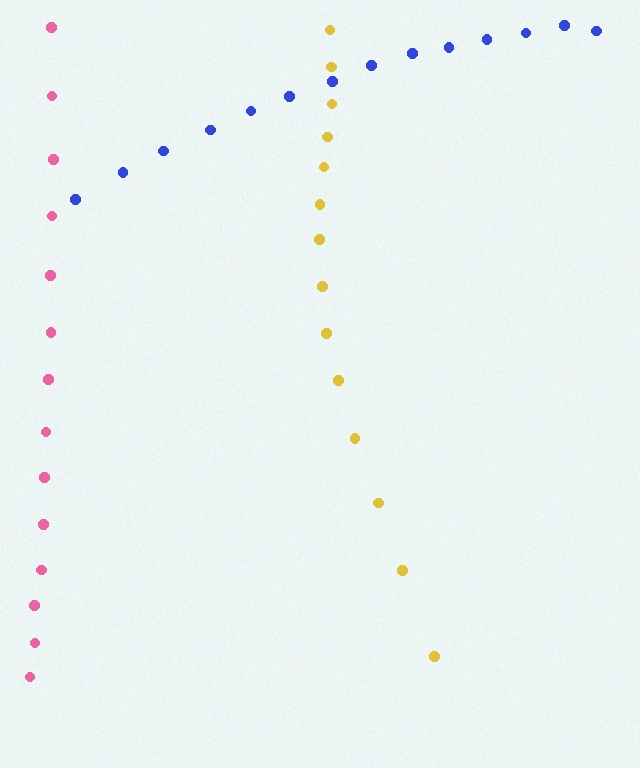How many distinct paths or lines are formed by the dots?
There are 3 distinct paths.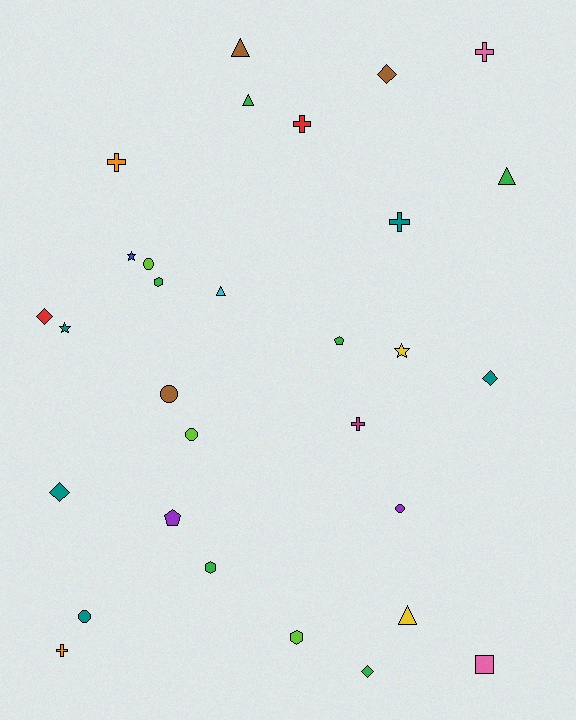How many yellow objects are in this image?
There are 2 yellow objects.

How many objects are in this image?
There are 30 objects.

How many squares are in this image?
There is 1 square.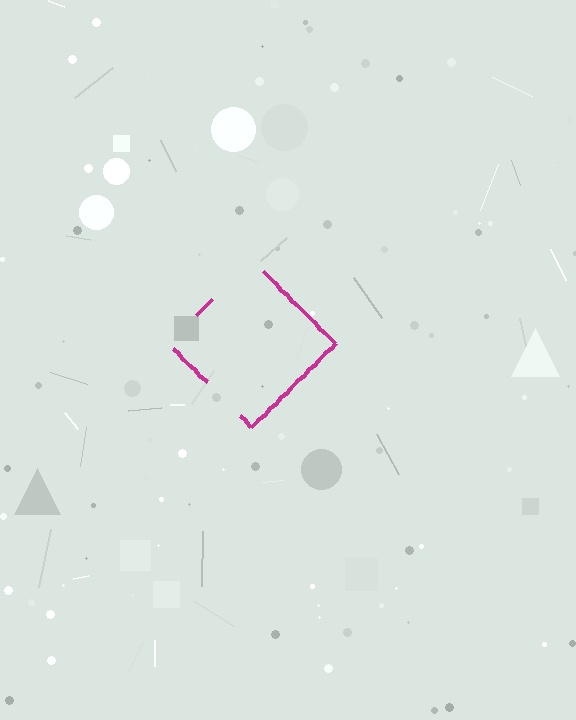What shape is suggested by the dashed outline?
The dashed outline suggests a diamond.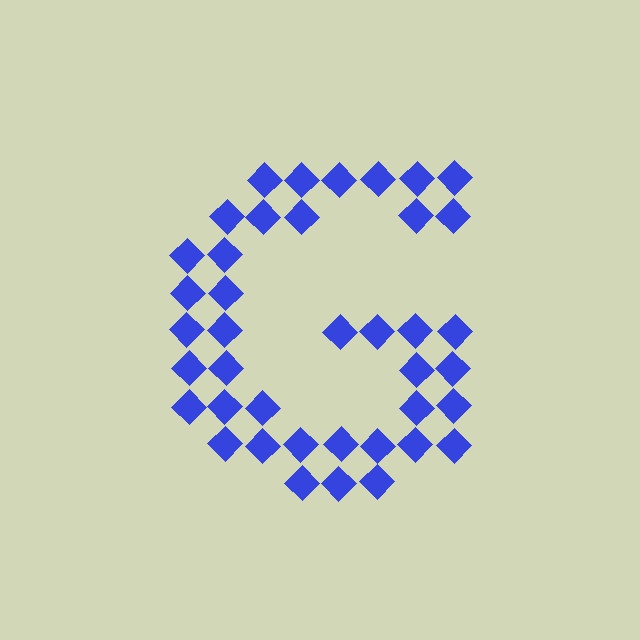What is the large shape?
The large shape is the letter G.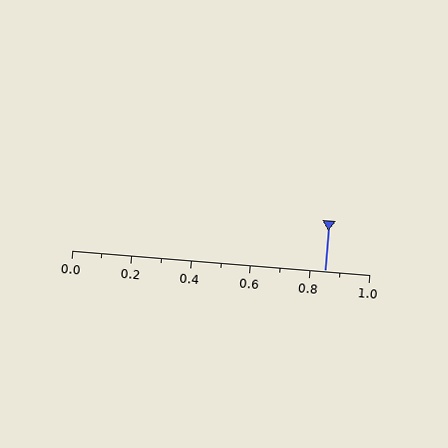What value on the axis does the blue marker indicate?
The marker indicates approximately 0.85.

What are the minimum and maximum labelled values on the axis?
The axis runs from 0.0 to 1.0.